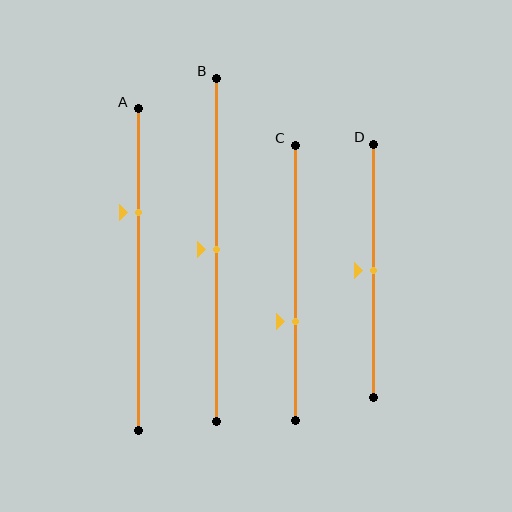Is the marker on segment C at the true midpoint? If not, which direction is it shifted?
No, the marker on segment C is shifted downward by about 14% of the segment length.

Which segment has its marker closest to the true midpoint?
Segment B has its marker closest to the true midpoint.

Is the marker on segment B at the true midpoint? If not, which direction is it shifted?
Yes, the marker on segment B is at the true midpoint.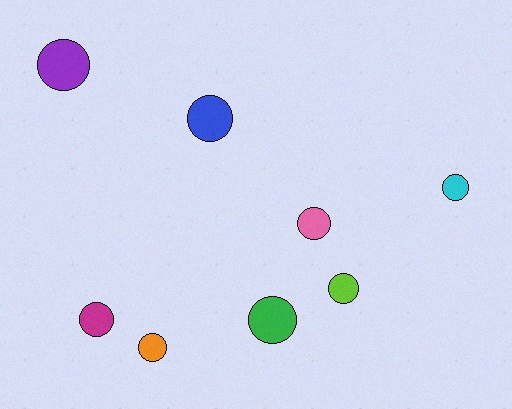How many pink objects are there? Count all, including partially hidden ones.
There is 1 pink object.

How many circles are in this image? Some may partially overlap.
There are 8 circles.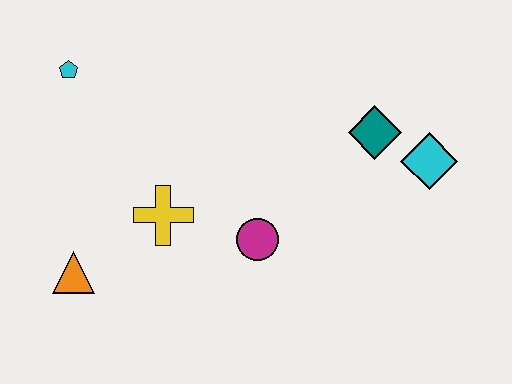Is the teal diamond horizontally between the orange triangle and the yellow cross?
No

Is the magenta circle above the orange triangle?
Yes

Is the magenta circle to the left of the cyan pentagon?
No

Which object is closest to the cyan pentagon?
The yellow cross is closest to the cyan pentagon.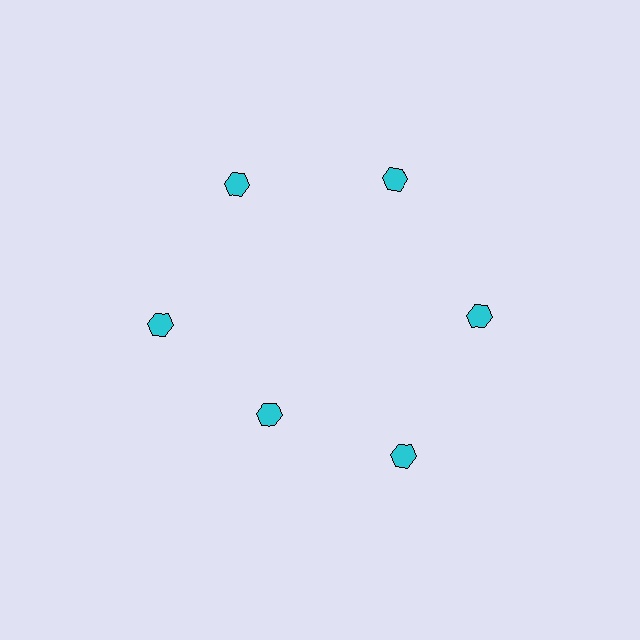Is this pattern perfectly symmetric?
No. The 6 cyan hexagons are arranged in a ring, but one element near the 7 o'clock position is pulled inward toward the center, breaking the 6-fold rotational symmetry.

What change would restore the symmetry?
The symmetry would be restored by moving it outward, back onto the ring so that all 6 hexagons sit at equal angles and equal distance from the center.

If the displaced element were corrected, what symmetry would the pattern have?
It would have 6-fold rotational symmetry — the pattern would map onto itself every 60 degrees.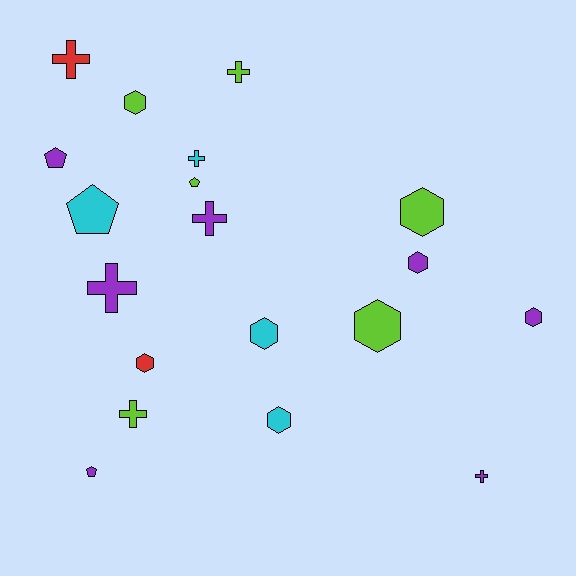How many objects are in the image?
There are 19 objects.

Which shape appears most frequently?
Hexagon, with 8 objects.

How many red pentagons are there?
There are no red pentagons.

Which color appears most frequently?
Purple, with 7 objects.